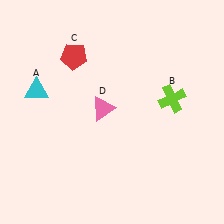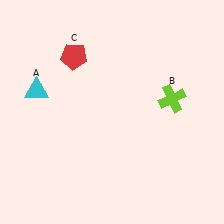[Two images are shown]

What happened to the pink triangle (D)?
The pink triangle (D) was removed in Image 2. It was in the top-left area of Image 1.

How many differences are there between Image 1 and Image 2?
There is 1 difference between the two images.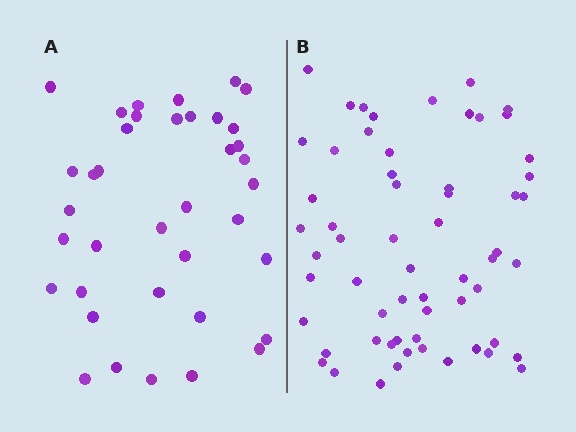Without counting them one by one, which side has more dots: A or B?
Region B (the right region) has more dots.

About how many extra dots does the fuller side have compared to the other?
Region B has approximately 20 more dots than region A.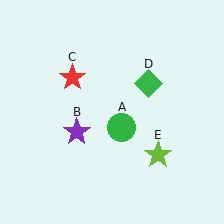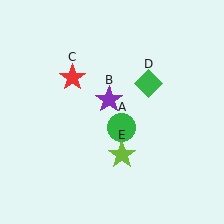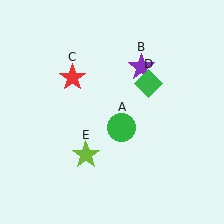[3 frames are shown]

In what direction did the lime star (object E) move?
The lime star (object E) moved left.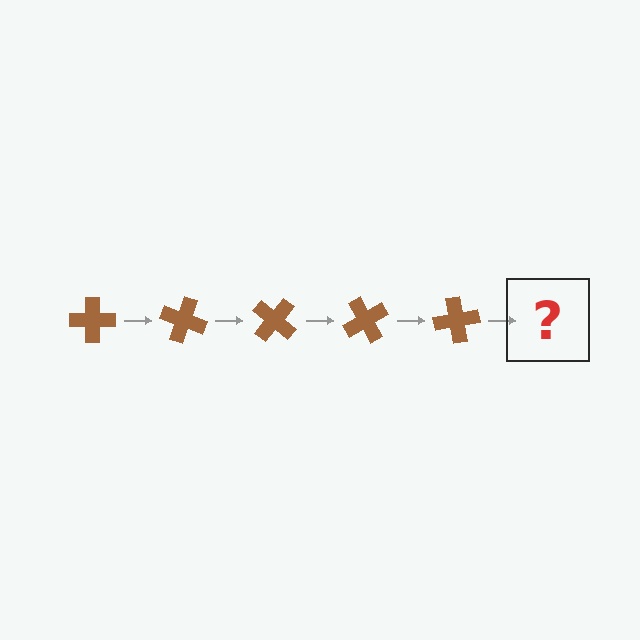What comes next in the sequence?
The next element should be a brown cross rotated 100 degrees.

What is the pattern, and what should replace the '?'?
The pattern is that the cross rotates 20 degrees each step. The '?' should be a brown cross rotated 100 degrees.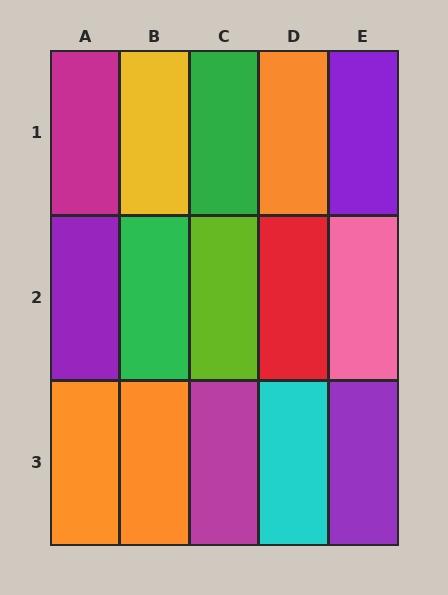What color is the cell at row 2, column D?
Red.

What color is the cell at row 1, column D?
Orange.